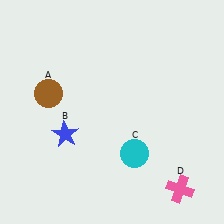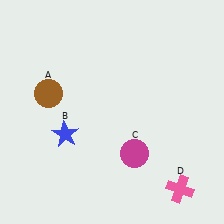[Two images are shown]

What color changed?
The circle (C) changed from cyan in Image 1 to magenta in Image 2.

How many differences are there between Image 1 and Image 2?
There is 1 difference between the two images.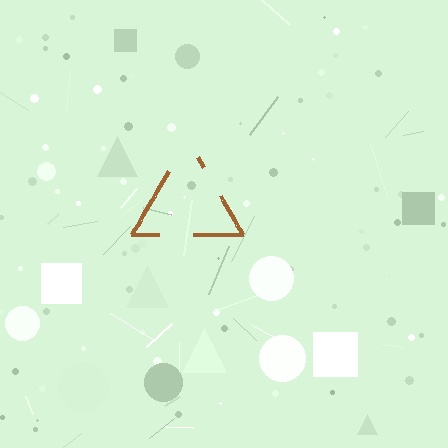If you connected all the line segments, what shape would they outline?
They would outline a triangle.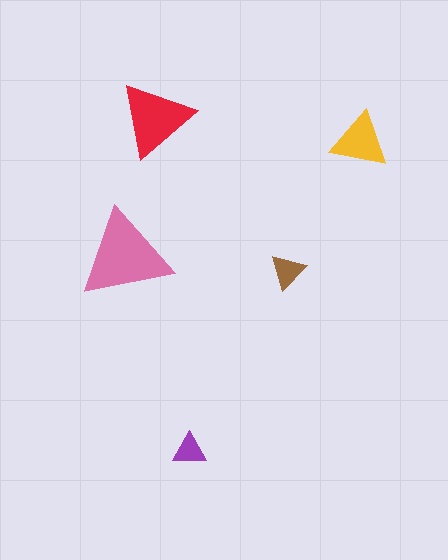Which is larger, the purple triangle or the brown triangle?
The brown one.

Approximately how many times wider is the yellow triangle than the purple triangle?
About 1.5 times wider.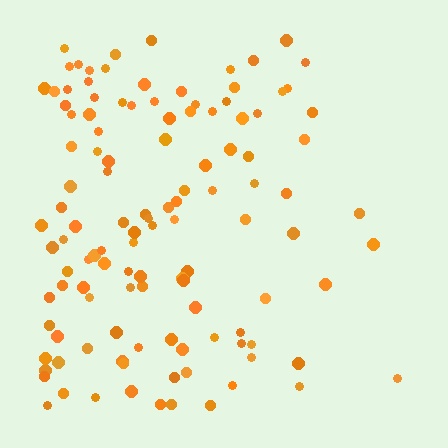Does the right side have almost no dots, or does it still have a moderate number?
Still a moderate number, just noticeably fewer than the left.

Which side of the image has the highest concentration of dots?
The left.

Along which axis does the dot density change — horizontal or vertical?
Horizontal.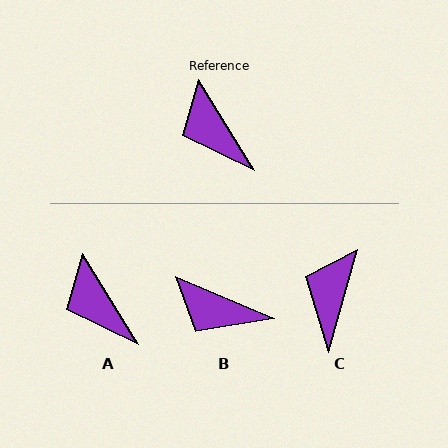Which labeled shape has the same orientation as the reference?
A.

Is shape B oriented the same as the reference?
No, it is off by about 36 degrees.